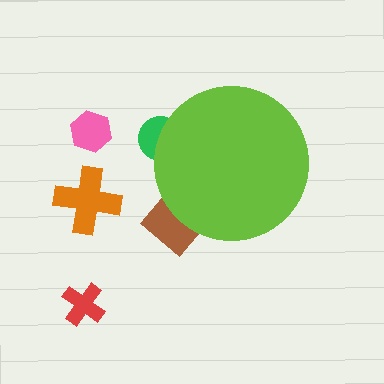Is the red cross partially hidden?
No, the red cross is fully visible.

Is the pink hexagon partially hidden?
No, the pink hexagon is fully visible.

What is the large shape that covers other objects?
A lime circle.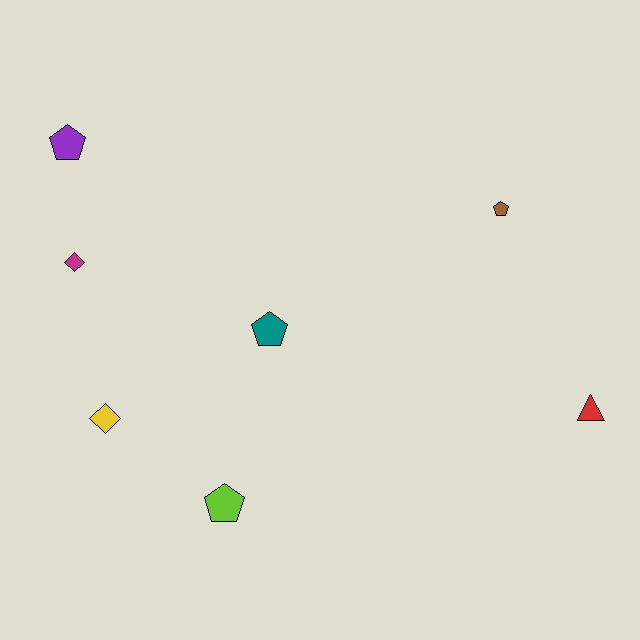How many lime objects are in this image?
There is 1 lime object.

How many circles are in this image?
There are no circles.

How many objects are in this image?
There are 7 objects.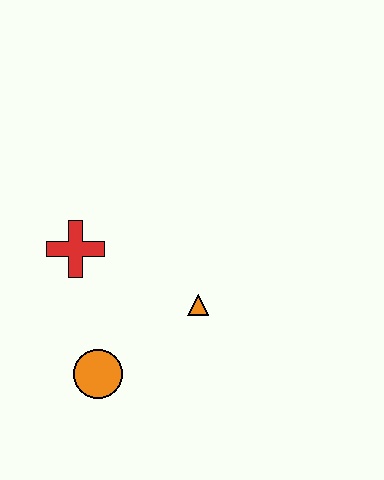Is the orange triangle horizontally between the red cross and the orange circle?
No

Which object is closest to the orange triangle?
The orange circle is closest to the orange triangle.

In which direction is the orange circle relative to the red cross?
The orange circle is below the red cross.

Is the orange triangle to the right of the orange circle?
Yes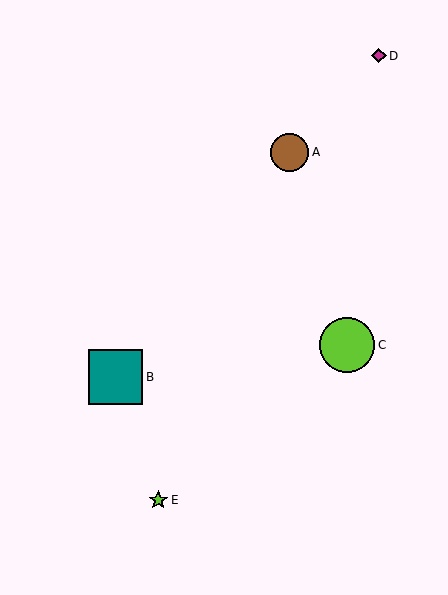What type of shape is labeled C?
Shape C is a lime circle.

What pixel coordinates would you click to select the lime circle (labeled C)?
Click at (347, 345) to select the lime circle C.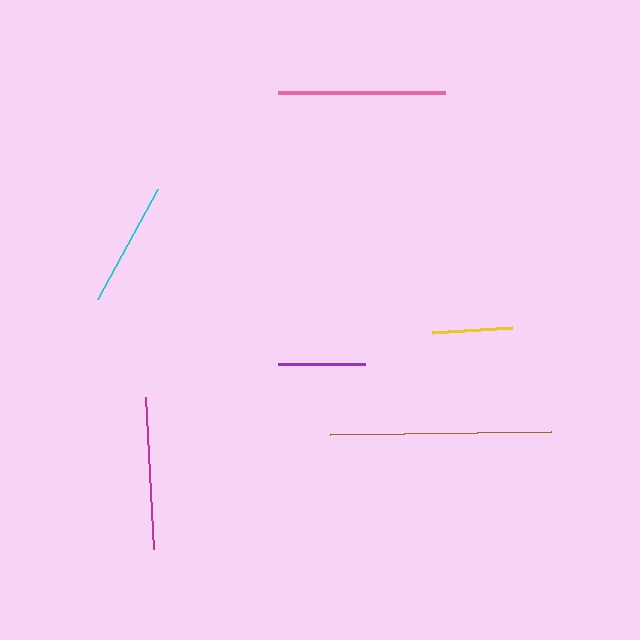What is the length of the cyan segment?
The cyan segment is approximately 126 pixels long.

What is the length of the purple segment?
The purple segment is approximately 87 pixels long.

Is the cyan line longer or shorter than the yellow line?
The cyan line is longer than the yellow line.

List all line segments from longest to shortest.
From longest to shortest: brown, pink, magenta, cyan, purple, yellow.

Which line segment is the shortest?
The yellow line is the shortest at approximately 80 pixels.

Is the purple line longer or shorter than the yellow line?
The purple line is longer than the yellow line.